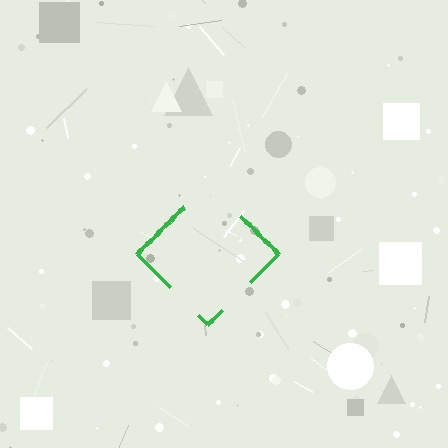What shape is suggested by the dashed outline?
The dashed outline suggests a diamond.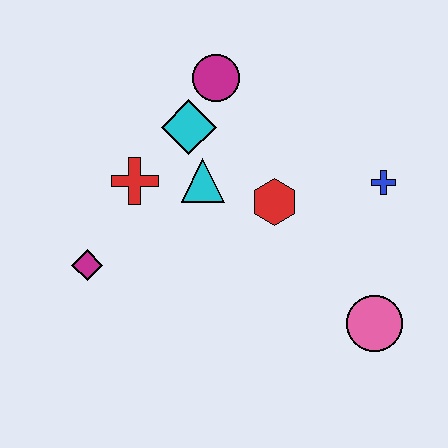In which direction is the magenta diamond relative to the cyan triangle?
The magenta diamond is to the left of the cyan triangle.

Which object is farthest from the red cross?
The pink circle is farthest from the red cross.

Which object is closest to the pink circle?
The blue cross is closest to the pink circle.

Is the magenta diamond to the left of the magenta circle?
Yes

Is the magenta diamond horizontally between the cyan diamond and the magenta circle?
No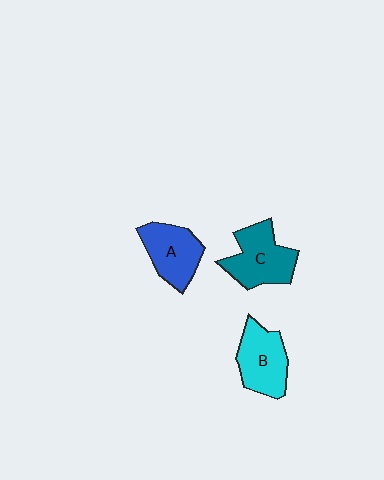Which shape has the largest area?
Shape C (teal).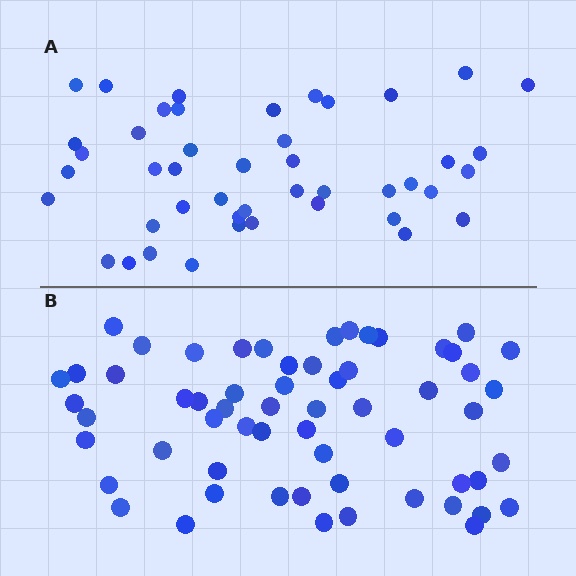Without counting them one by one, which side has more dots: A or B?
Region B (the bottom region) has more dots.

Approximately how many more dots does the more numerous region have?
Region B has approximately 15 more dots than region A.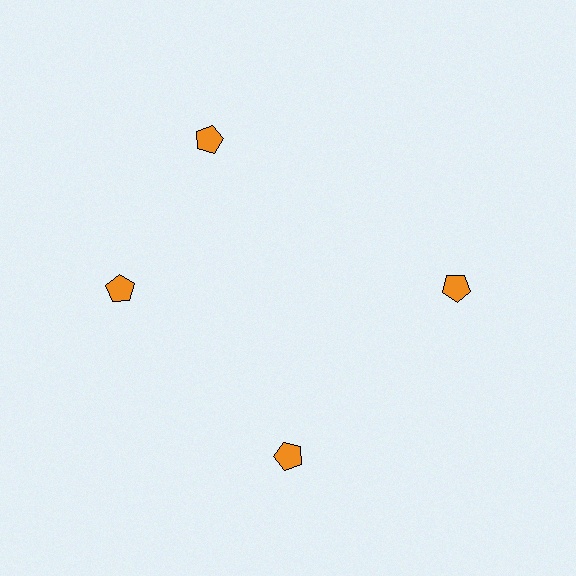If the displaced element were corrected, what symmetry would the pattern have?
It would have 4-fold rotational symmetry — the pattern would map onto itself every 90 degrees.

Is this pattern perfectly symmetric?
No. The 4 orange pentagons are arranged in a ring, but one element near the 12 o'clock position is rotated out of alignment along the ring, breaking the 4-fold rotational symmetry.